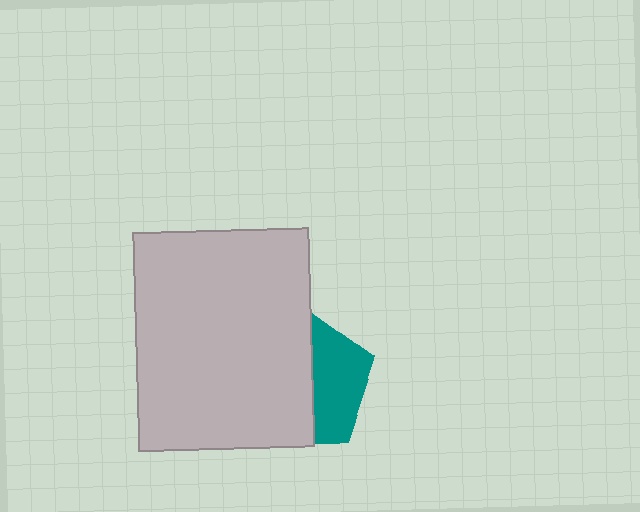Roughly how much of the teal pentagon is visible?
A small part of it is visible (roughly 39%).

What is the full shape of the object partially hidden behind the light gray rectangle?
The partially hidden object is a teal pentagon.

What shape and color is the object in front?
The object in front is a light gray rectangle.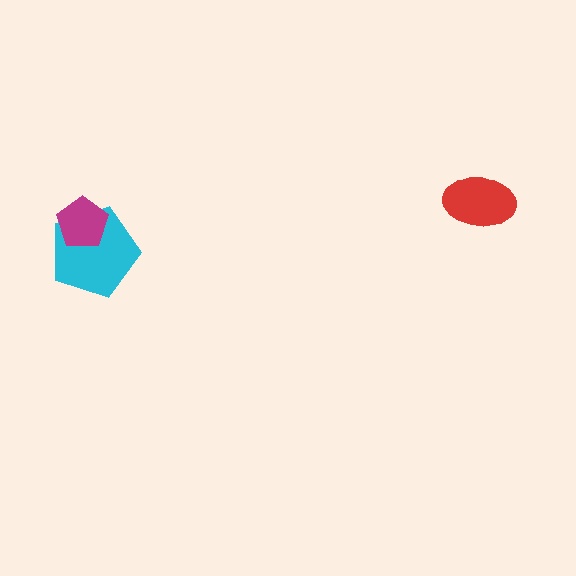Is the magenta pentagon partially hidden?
No, no other shape covers it.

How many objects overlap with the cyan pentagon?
1 object overlaps with the cyan pentagon.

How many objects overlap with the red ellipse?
0 objects overlap with the red ellipse.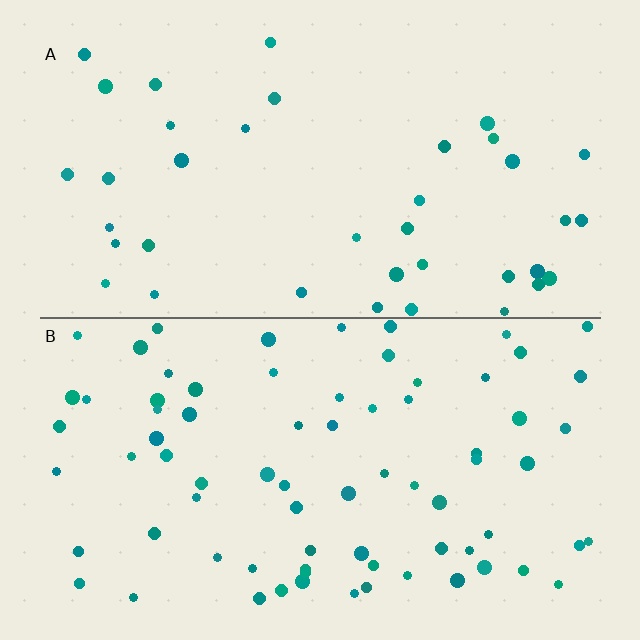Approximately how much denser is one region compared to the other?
Approximately 2.0× — region B over region A.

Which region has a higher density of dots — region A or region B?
B (the bottom).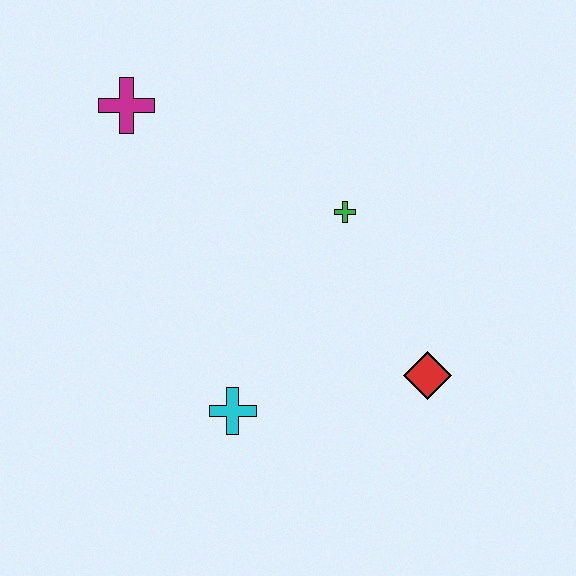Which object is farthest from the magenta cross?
The red diamond is farthest from the magenta cross.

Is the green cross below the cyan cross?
No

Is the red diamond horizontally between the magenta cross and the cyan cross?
No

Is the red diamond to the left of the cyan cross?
No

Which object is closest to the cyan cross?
The red diamond is closest to the cyan cross.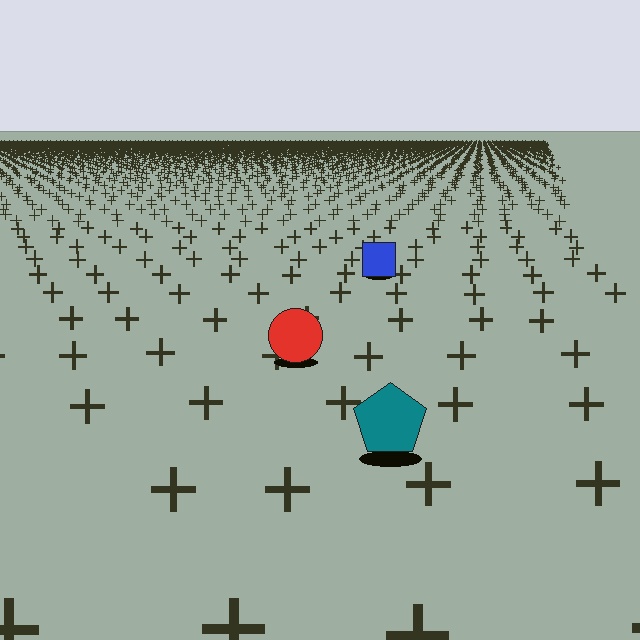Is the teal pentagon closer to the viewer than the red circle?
Yes. The teal pentagon is closer — you can tell from the texture gradient: the ground texture is coarser near it.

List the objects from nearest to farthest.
From nearest to farthest: the teal pentagon, the red circle, the blue square.